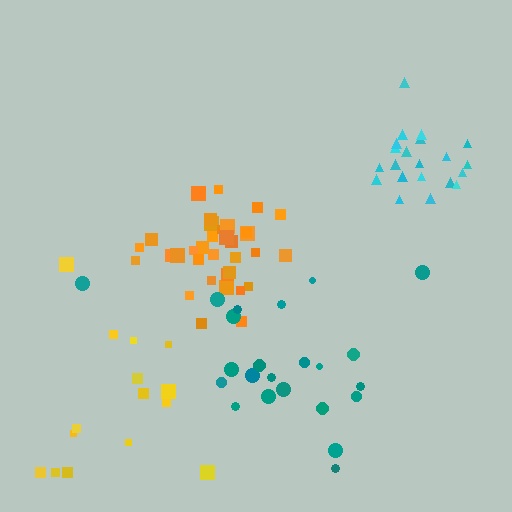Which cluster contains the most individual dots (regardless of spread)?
Orange (34).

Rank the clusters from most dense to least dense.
orange, cyan, teal, yellow.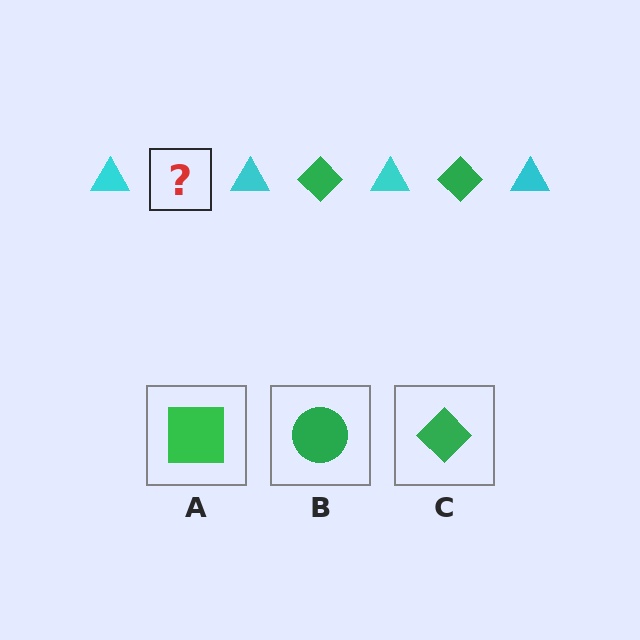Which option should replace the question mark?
Option C.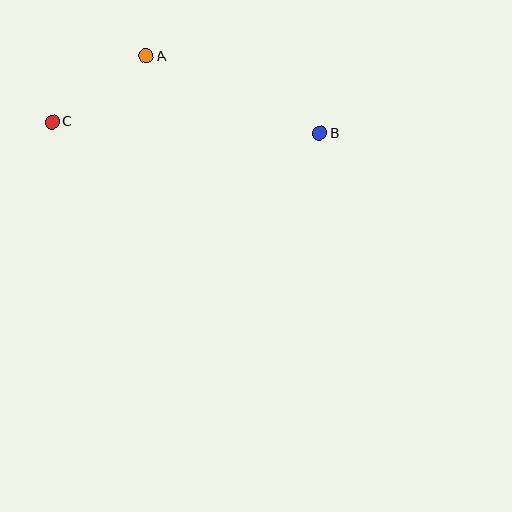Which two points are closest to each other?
Points A and C are closest to each other.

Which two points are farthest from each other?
Points B and C are farthest from each other.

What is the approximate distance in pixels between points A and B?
The distance between A and B is approximately 190 pixels.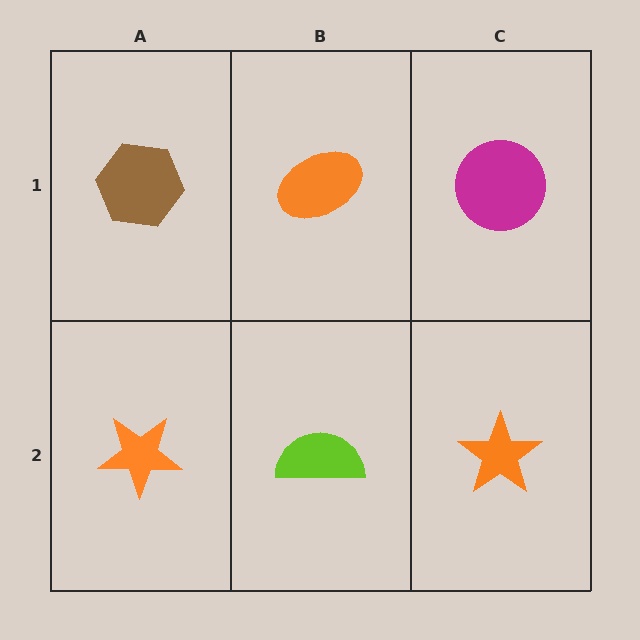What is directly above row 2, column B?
An orange ellipse.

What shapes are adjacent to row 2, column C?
A magenta circle (row 1, column C), a lime semicircle (row 2, column B).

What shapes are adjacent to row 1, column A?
An orange star (row 2, column A), an orange ellipse (row 1, column B).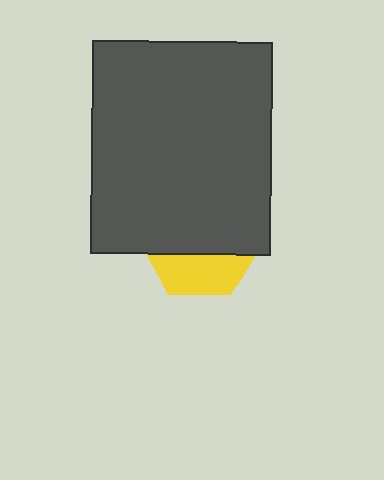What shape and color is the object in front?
The object in front is a dark gray rectangle.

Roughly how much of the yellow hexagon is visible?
A small part of it is visible (roughly 33%).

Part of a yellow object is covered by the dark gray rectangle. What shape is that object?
It is a hexagon.